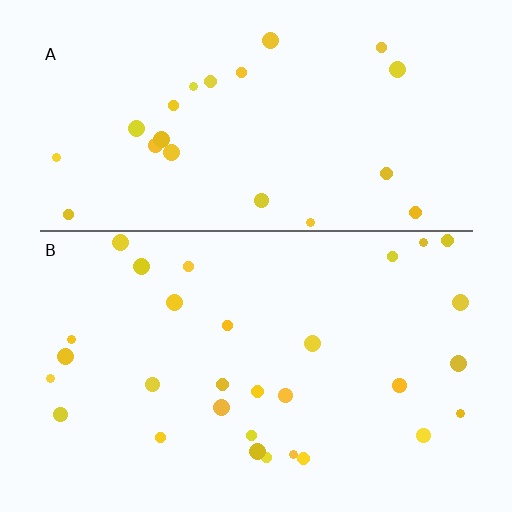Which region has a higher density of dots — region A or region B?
B (the bottom).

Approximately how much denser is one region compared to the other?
Approximately 1.3× — region B over region A.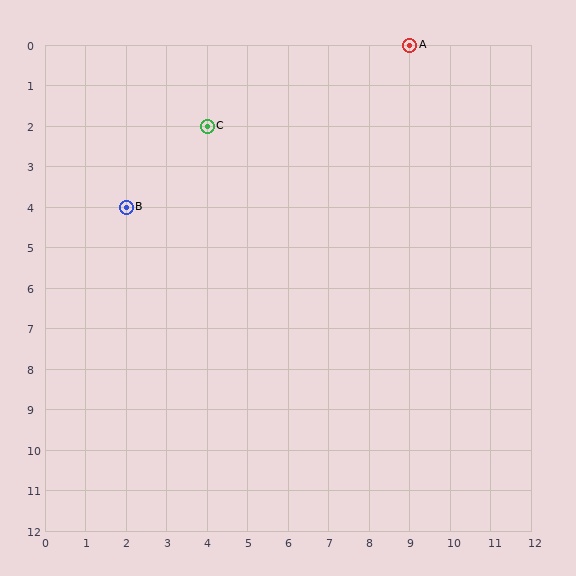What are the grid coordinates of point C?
Point C is at grid coordinates (4, 2).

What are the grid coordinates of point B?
Point B is at grid coordinates (2, 4).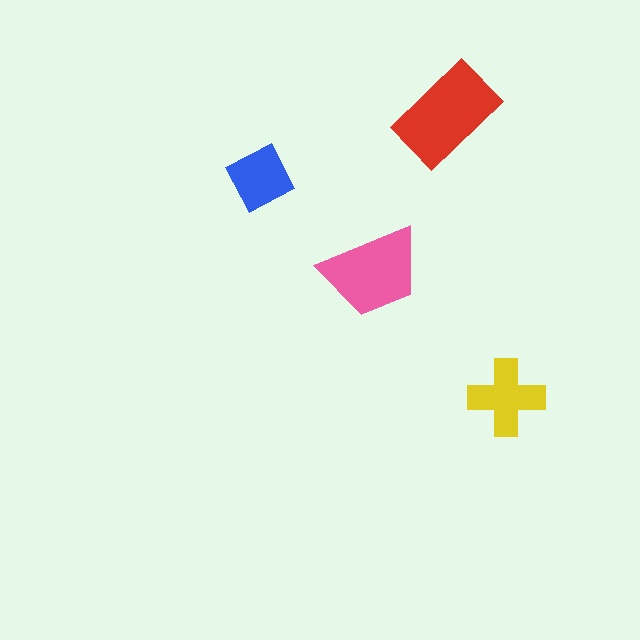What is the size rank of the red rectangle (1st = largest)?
1st.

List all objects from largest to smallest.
The red rectangle, the pink trapezoid, the yellow cross, the blue square.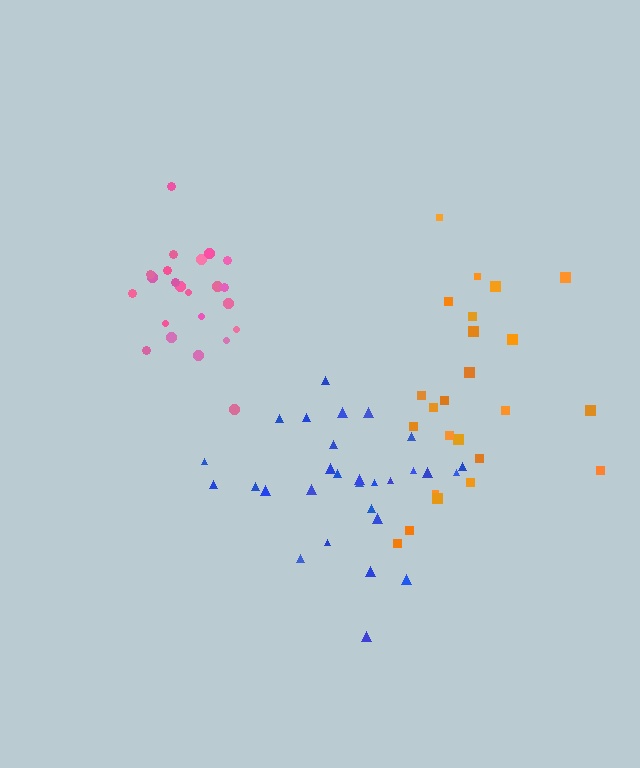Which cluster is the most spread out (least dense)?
Orange.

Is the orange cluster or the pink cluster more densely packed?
Pink.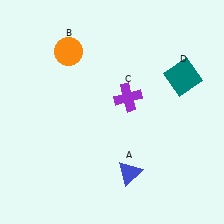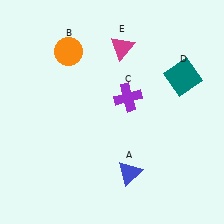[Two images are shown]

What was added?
A magenta triangle (E) was added in Image 2.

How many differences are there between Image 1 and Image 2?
There is 1 difference between the two images.